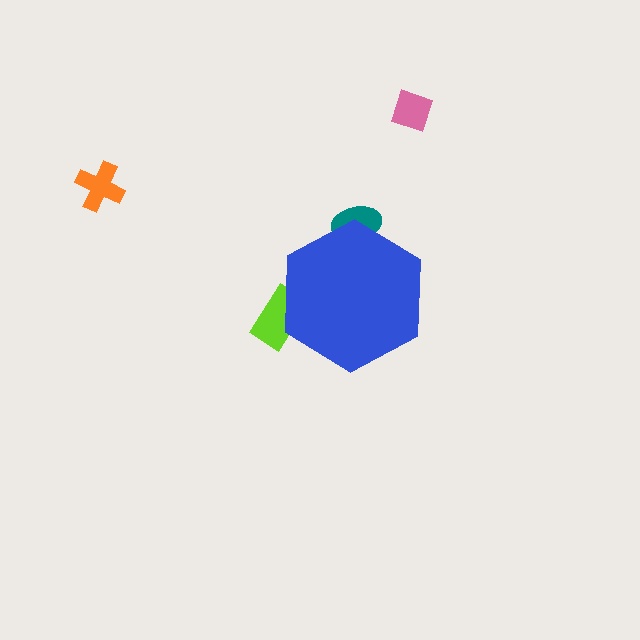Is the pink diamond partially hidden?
No, the pink diamond is fully visible.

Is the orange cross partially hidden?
No, the orange cross is fully visible.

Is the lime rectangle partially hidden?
Yes, the lime rectangle is partially hidden behind the blue hexagon.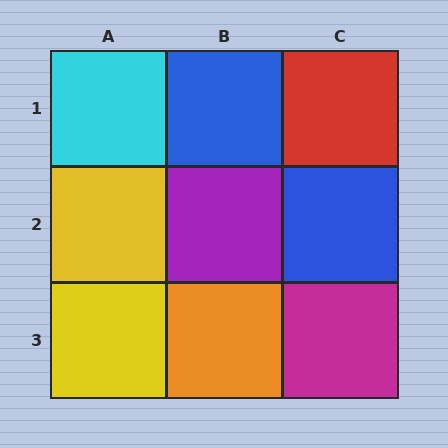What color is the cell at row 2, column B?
Purple.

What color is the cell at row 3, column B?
Orange.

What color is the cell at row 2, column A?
Yellow.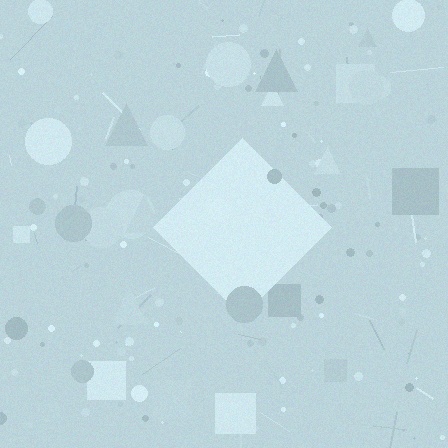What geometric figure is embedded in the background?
A diamond is embedded in the background.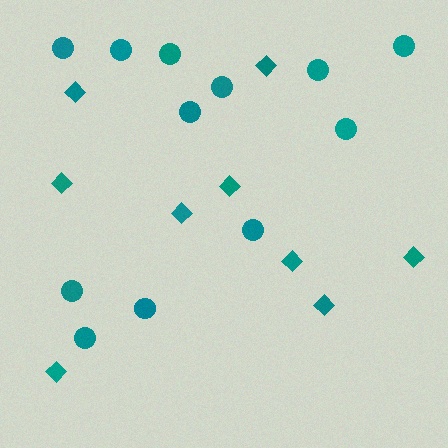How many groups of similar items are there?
There are 2 groups: one group of diamonds (9) and one group of circles (12).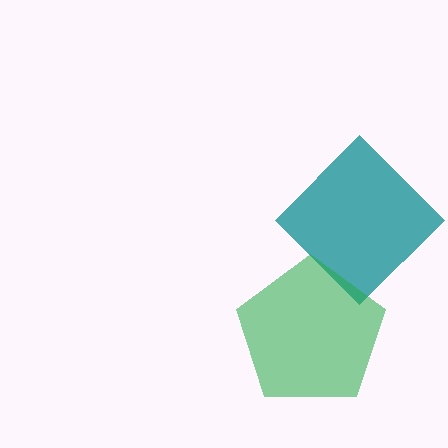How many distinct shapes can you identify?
There are 2 distinct shapes: a teal diamond, a green pentagon.